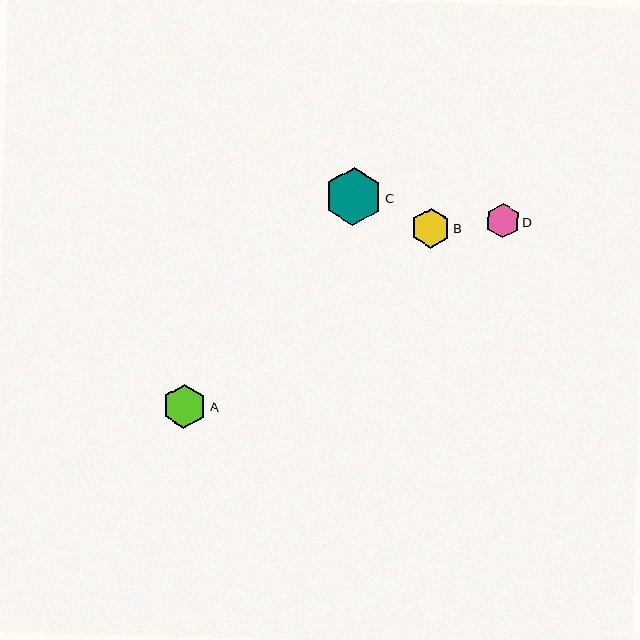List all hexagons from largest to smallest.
From largest to smallest: C, A, B, D.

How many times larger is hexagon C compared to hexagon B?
Hexagon C is approximately 1.4 times the size of hexagon B.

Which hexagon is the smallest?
Hexagon D is the smallest with a size of approximately 35 pixels.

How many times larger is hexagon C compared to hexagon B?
Hexagon C is approximately 1.4 times the size of hexagon B.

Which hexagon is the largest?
Hexagon C is the largest with a size of approximately 58 pixels.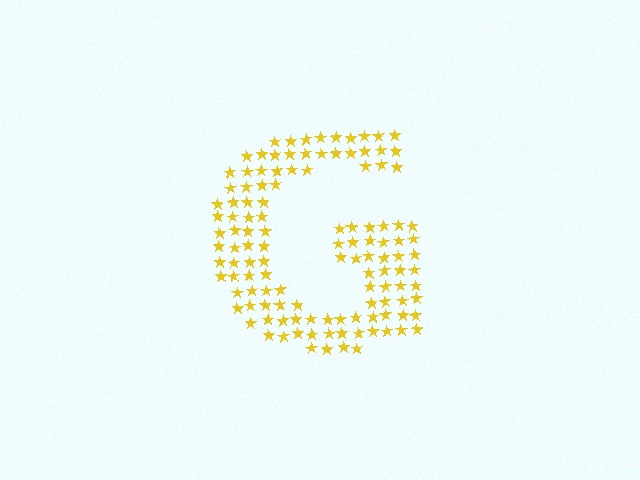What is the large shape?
The large shape is the letter G.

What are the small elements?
The small elements are stars.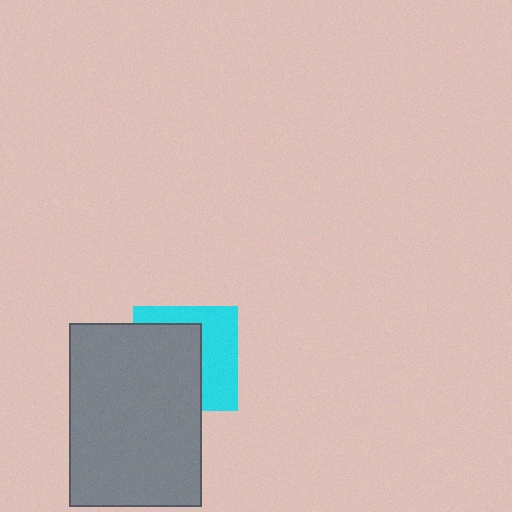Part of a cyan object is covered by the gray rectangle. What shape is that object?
It is a square.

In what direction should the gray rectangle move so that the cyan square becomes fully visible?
The gray rectangle should move left. That is the shortest direction to clear the overlap and leave the cyan square fully visible.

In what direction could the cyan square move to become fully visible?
The cyan square could move right. That would shift it out from behind the gray rectangle entirely.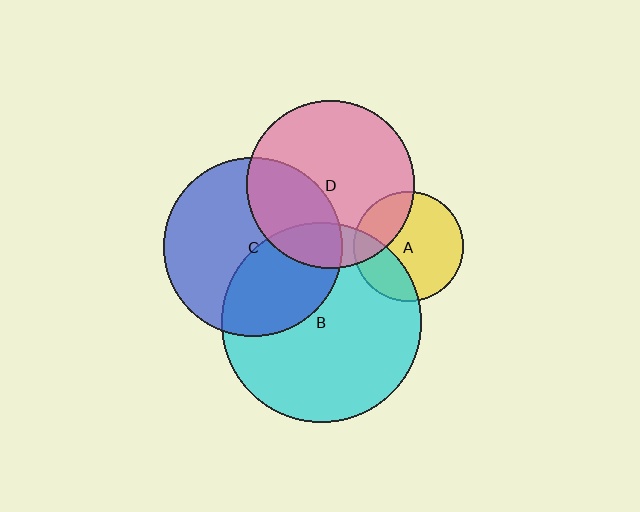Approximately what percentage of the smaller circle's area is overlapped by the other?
Approximately 15%.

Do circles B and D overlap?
Yes.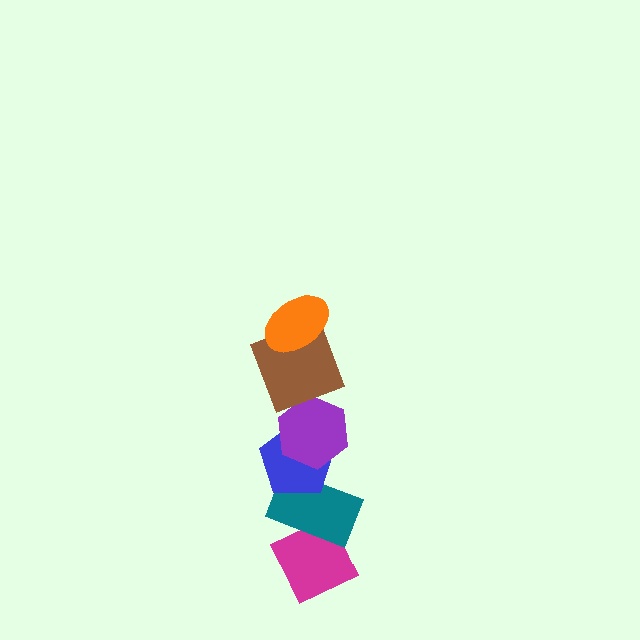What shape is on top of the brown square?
The orange ellipse is on top of the brown square.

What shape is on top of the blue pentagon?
The purple hexagon is on top of the blue pentagon.